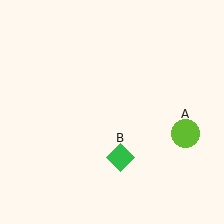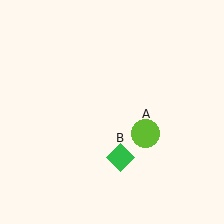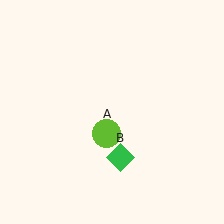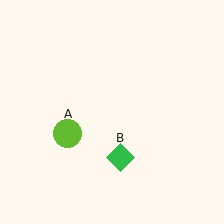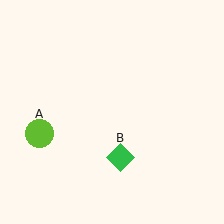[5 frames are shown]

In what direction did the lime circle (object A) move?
The lime circle (object A) moved left.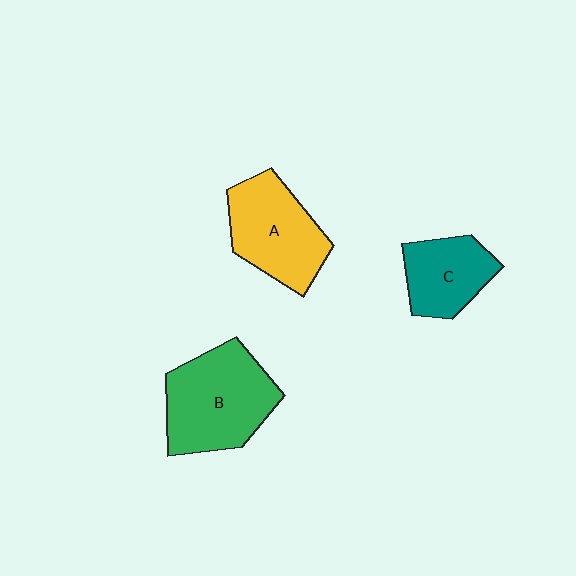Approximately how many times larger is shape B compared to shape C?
Approximately 1.6 times.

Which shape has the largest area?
Shape B (green).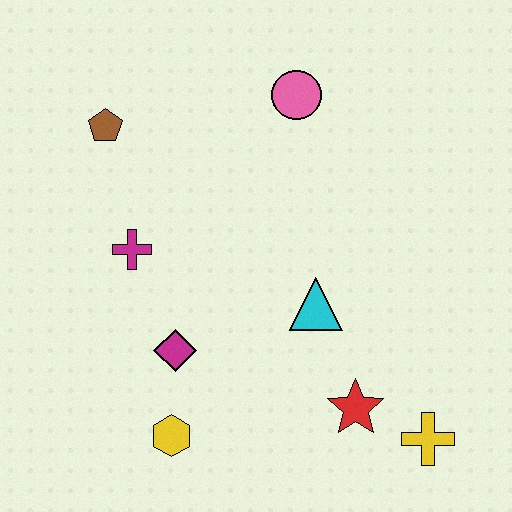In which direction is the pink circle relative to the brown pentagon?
The pink circle is to the right of the brown pentagon.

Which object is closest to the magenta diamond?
The yellow hexagon is closest to the magenta diamond.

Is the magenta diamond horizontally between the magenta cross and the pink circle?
Yes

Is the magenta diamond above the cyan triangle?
No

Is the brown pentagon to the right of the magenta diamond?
No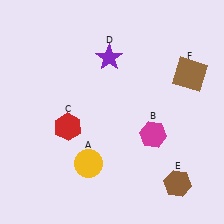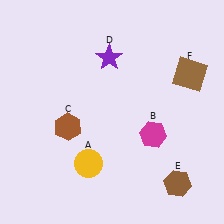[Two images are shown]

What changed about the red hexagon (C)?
In Image 1, C is red. In Image 2, it changed to brown.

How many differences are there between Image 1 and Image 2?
There is 1 difference between the two images.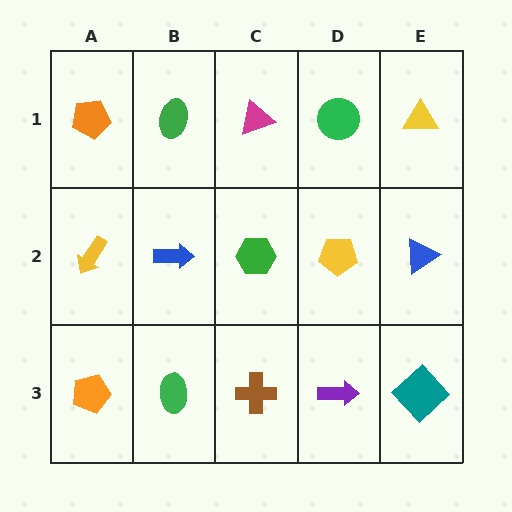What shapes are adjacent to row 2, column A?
An orange pentagon (row 1, column A), an orange pentagon (row 3, column A), a blue arrow (row 2, column B).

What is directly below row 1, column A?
A yellow arrow.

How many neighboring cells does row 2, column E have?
3.